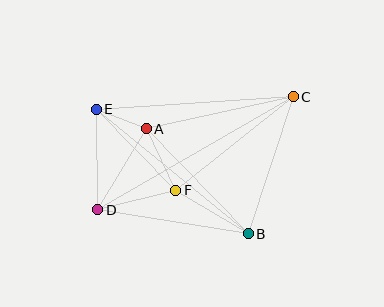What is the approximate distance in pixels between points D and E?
The distance between D and E is approximately 101 pixels.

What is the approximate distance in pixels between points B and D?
The distance between B and D is approximately 152 pixels.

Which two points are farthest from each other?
Points C and D are farthest from each other.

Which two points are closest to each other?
Points A and E are closest to each other.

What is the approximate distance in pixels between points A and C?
The distance between A and C is approximately 150 pixels.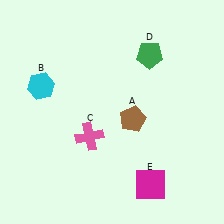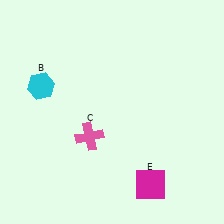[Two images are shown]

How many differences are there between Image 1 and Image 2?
There are 2 differences between the two images.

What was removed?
The green pentagon (D), the brown pentagon (A) were removed in Image 2.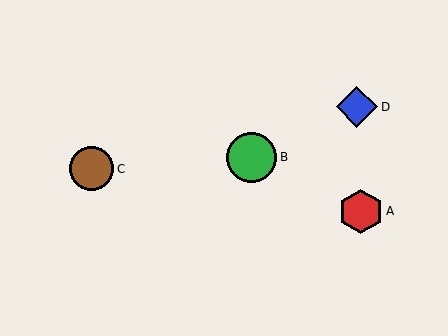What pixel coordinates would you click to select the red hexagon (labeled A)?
Click at (361, 211) to select the red hexagon A.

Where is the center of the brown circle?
The center of the brown circle is at (92, 169).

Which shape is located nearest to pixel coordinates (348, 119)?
The blue diamond (labeled D) at (357, 107) is nearest to that location.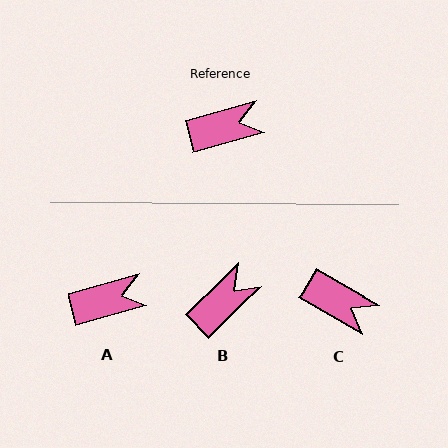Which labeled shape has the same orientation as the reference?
A.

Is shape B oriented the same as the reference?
No, it is off by about 29 degrees.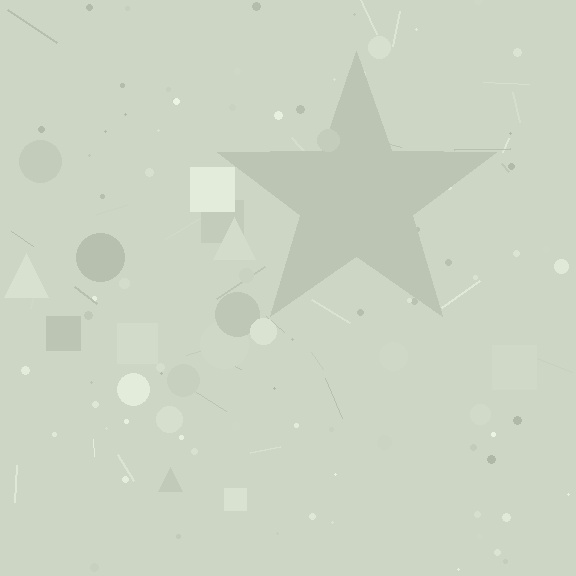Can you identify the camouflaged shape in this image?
The camouflaged shape is a star.